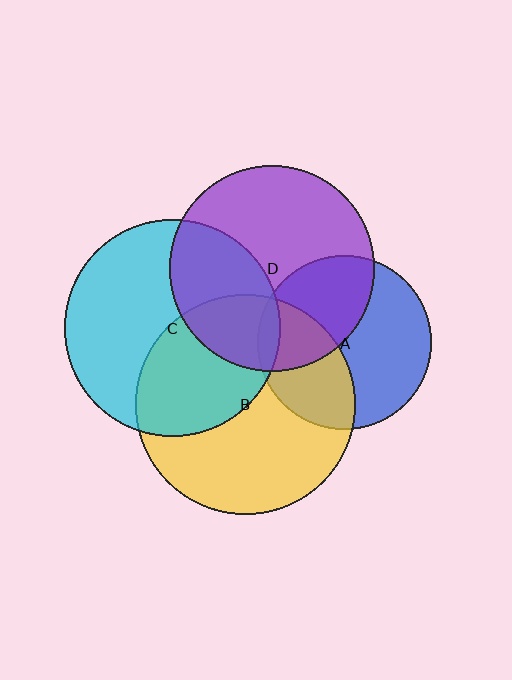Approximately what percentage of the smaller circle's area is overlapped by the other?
Approximately 5%.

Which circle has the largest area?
Circle B (yellow).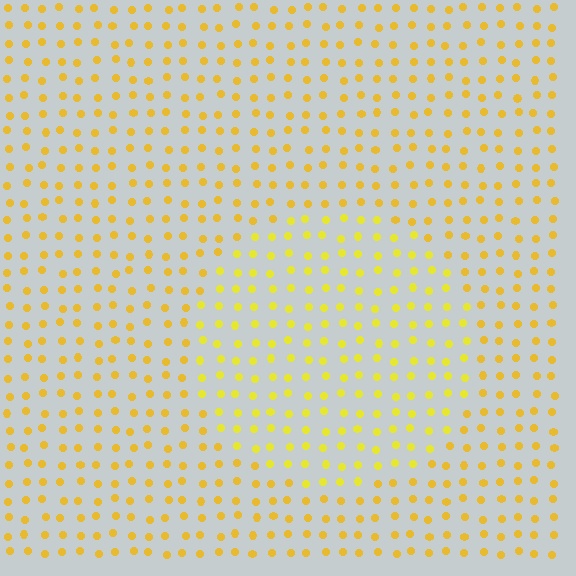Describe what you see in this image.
The image is filled with small yellow elements in a uniform arrangement. A circle-shaped region is visible where the elements are tinted to a slightly different hue, forming a subtle color boundary.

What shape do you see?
I see a circle.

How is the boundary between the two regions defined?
The boundary is defined purely by a slight shift in hue (about 16 degrees). Spacing, size, and orientation are identical on both sides.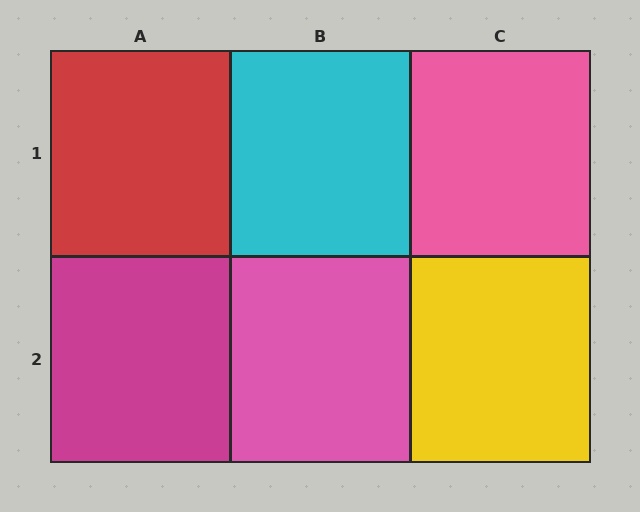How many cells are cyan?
1 cell is cyan.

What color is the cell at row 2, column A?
Magenta.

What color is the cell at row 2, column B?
Pink.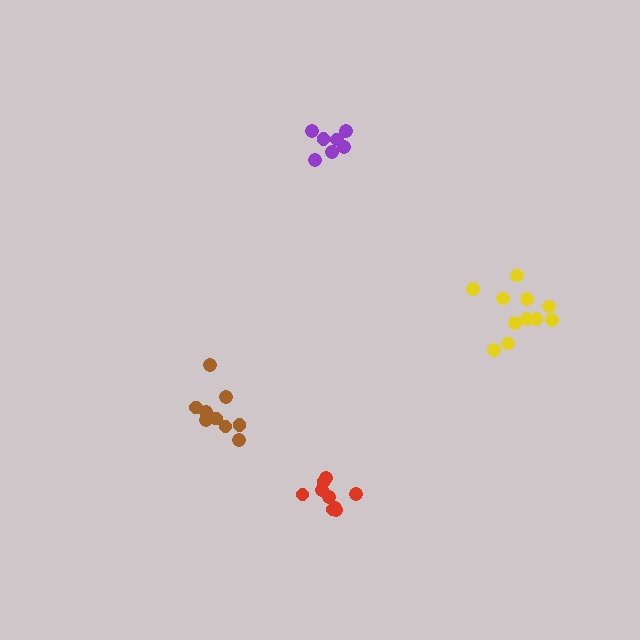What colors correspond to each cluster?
The clusters are colored: red, brown, yellow, purple.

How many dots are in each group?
Group 1: 9 dots, Group 2: 9 dots, Group 3: 11 dots, Group 4: 7 dots (36 total).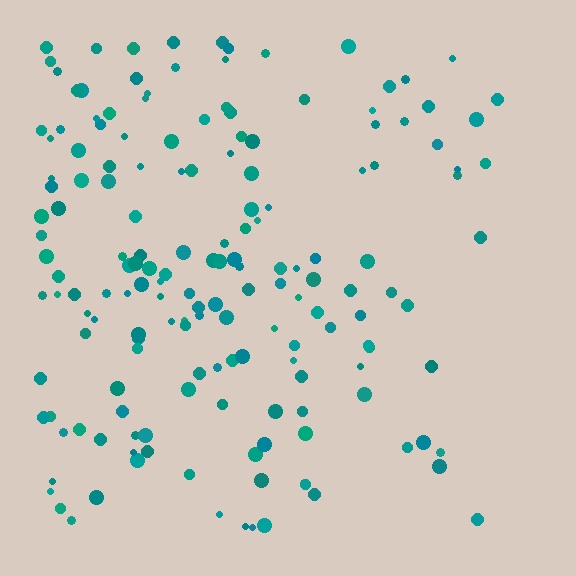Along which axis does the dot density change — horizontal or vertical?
Horizontal.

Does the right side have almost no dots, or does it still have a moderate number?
Still a moderate number, just noticeably fewer than the left.